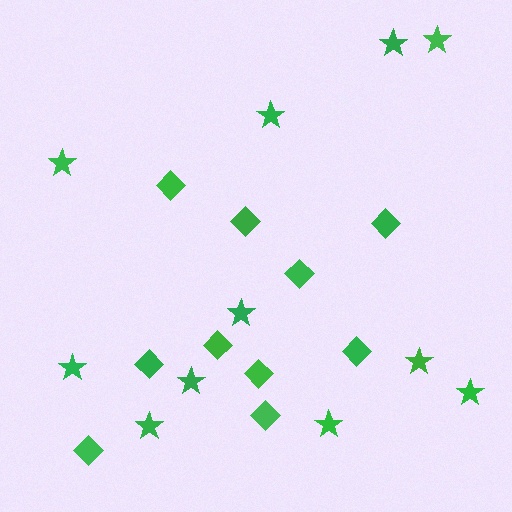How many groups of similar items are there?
There are 2 groups: one group of stars (11) and one group of diamonds (10).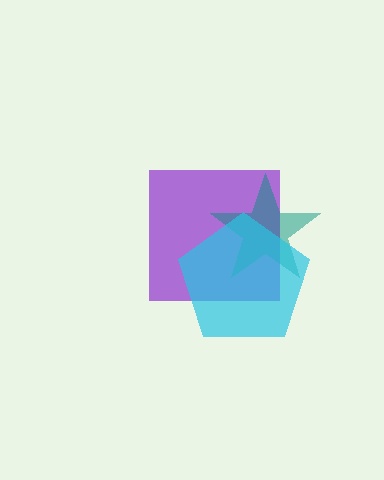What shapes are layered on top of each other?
The layered shapes are: a purple square, a teal star, a cyan pentagon.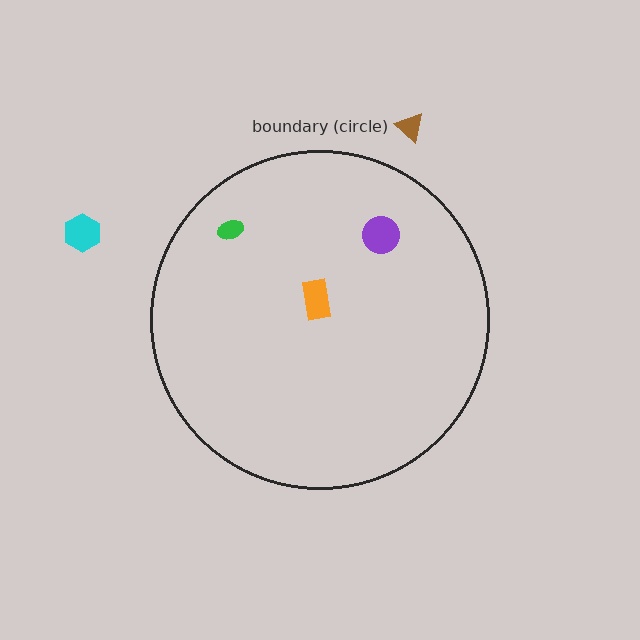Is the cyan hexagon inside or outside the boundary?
Outside.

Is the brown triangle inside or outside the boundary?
Outside.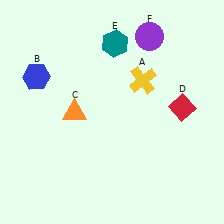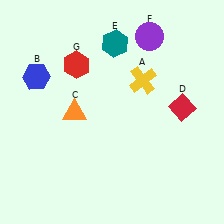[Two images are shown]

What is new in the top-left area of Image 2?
A red hexagon (G) was added in the top-left area of Image 2.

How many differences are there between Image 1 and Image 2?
There is 1 difference between the two images.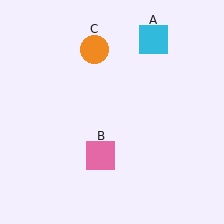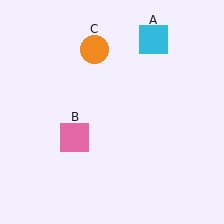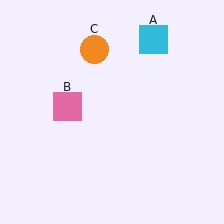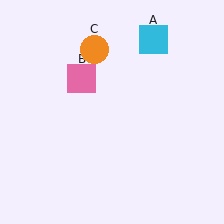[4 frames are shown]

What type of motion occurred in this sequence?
The pink square (object B) rotated clockwise around the center of the scene.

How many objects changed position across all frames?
1 object changed position: pink square (object B).